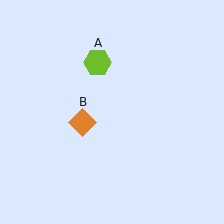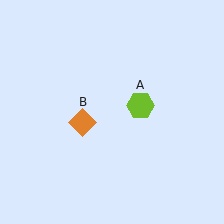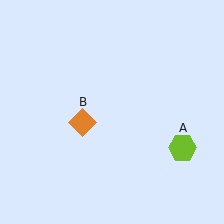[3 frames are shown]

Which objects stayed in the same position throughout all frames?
Orange diamond (object B) remained stationary.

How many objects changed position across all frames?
1 object changed position: lime hexagon (object A).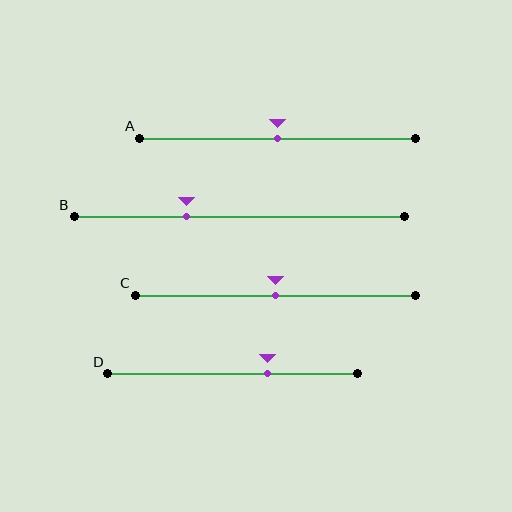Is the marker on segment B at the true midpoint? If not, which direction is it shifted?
No, the marker on segment B is shifted to the left by about 16% of the segment length.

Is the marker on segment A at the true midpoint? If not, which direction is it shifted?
Yes, the marker on segment A is at the true midpoint.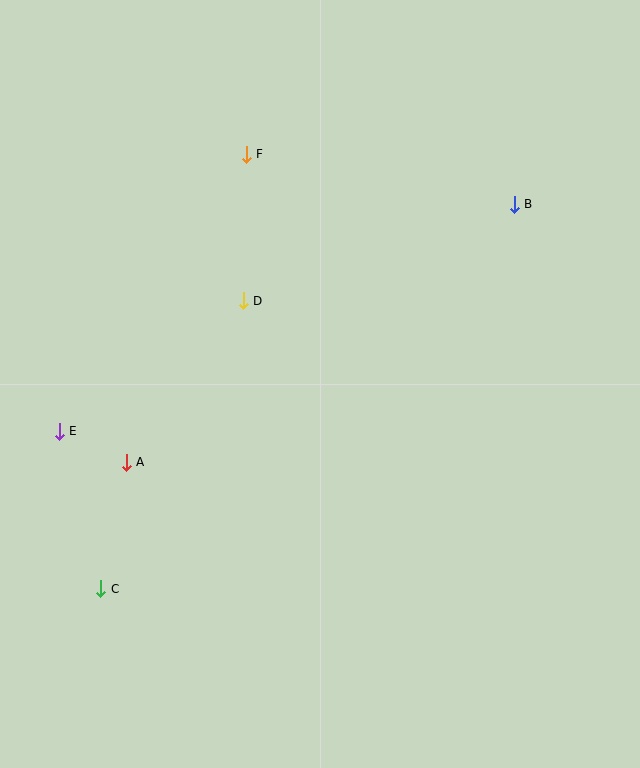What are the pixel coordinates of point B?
Point B is at (514, 204).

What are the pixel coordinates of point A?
Point A is at (126, 462).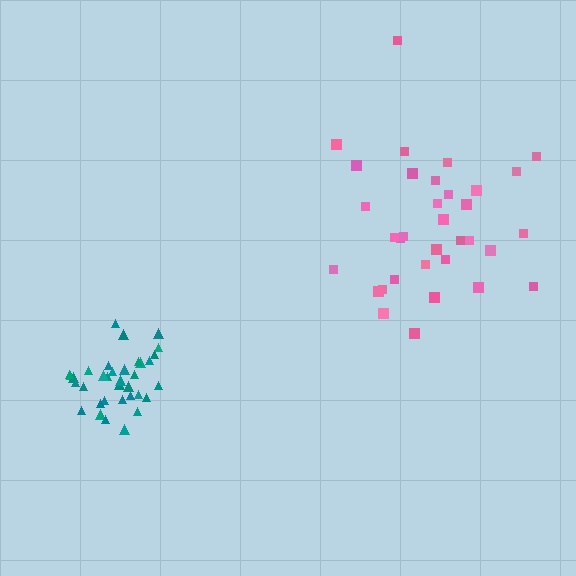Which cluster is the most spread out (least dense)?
Pink.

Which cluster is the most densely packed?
Teal.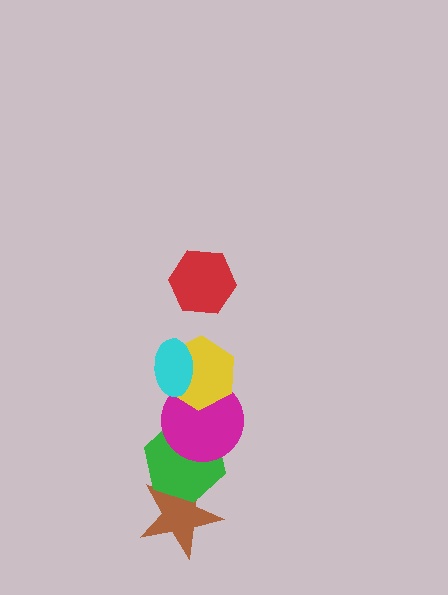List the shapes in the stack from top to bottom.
From top to bottom: the red hexagon, the cyan ellipse, the yellow hexagon, the magenta circle, the green hexagon, the brown star.